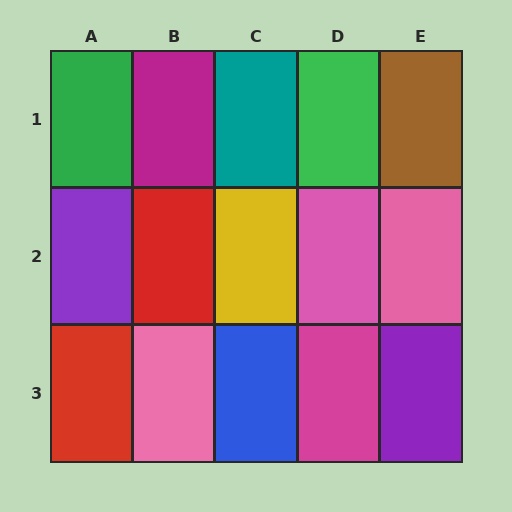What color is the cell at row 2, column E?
Pink.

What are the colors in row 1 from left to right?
Green, magenta, teal, green, brown.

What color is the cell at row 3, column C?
Blue.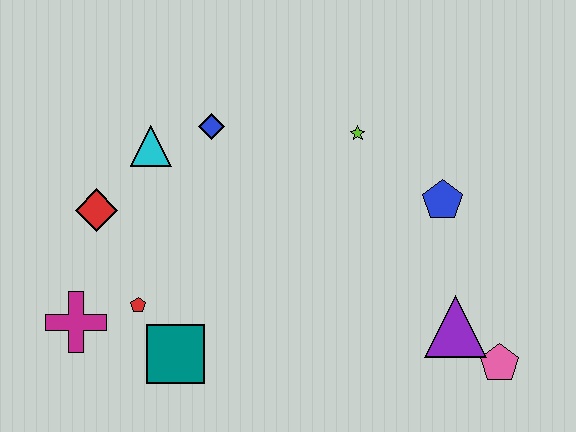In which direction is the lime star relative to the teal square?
The lime star is above the teal square.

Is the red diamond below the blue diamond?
Yes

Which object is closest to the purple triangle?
The pink pentagon is closest to the purple triangle.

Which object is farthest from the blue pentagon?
The magenta cross is farthest from the blue pentagon.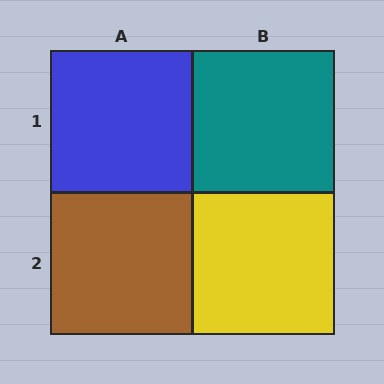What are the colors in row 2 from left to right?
Brown, yellow.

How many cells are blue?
1 cell is blue.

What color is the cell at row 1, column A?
Blue.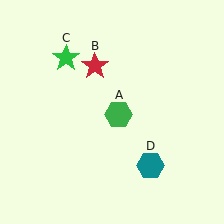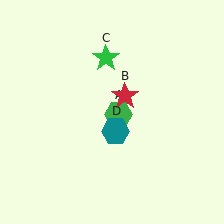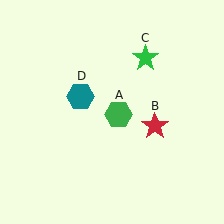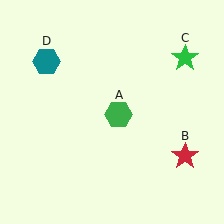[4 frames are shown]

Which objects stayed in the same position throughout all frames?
Green hexagon (object A) remained stationary.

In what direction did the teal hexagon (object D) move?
The teal hexagon (object D) moved up and to the left.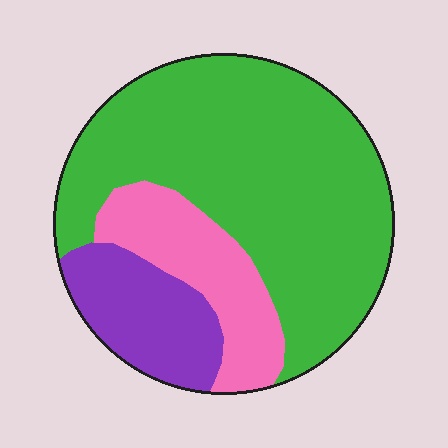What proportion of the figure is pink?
Pink takes up less than a quarter of the figure.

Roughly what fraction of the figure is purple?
Purple takes up between a sixth and a third of the figure.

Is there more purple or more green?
Green.